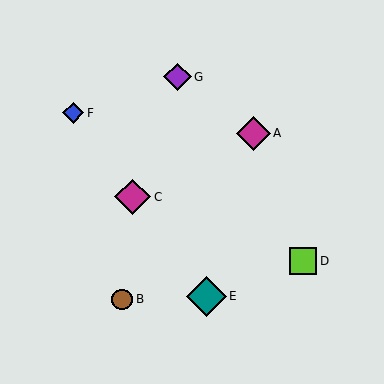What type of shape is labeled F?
Shape F is a blue diamond.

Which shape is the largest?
The teal diamond (labeled E) is the largest.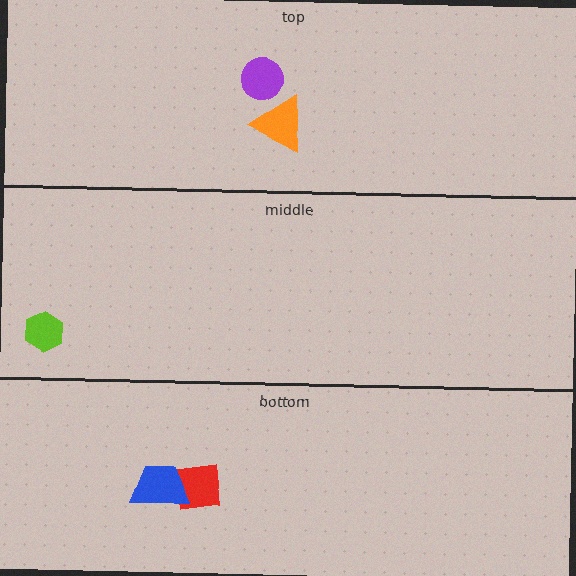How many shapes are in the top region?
2.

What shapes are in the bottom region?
The red square, the blue trapezoid.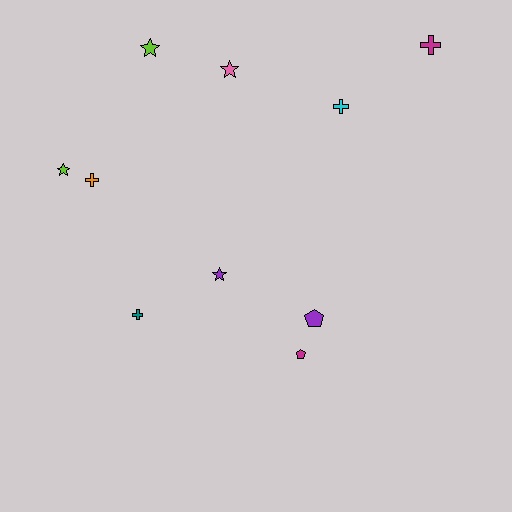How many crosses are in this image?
There are 4 crosses.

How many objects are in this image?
There are 10 objects.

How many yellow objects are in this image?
There are no yellow objects.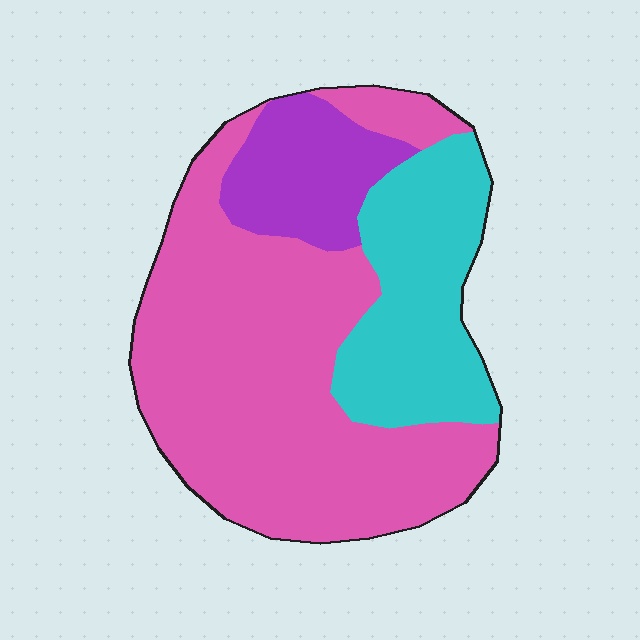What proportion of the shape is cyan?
Cyan covers roughly 25% of the shape.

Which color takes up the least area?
Purple, at roughly 15%.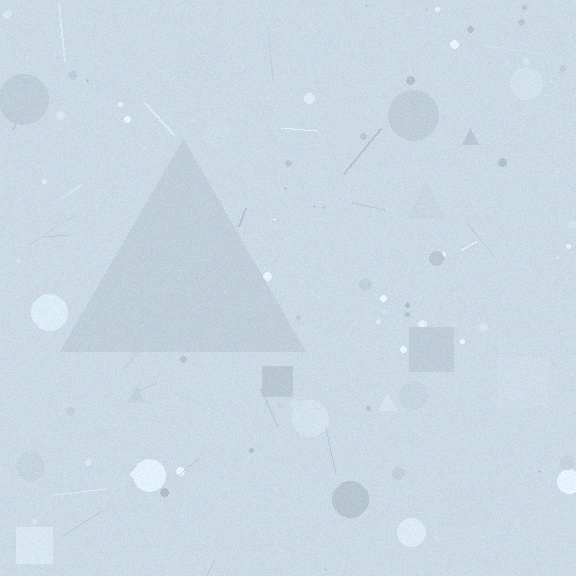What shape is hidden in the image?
A triangle is hidden in the image.